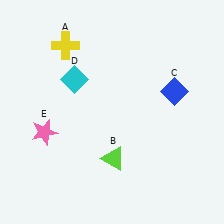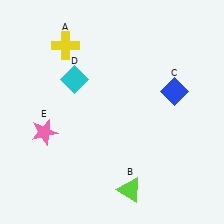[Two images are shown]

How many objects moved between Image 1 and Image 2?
1 object moved between the two images.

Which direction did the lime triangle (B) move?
The lime triangle (B) moved down.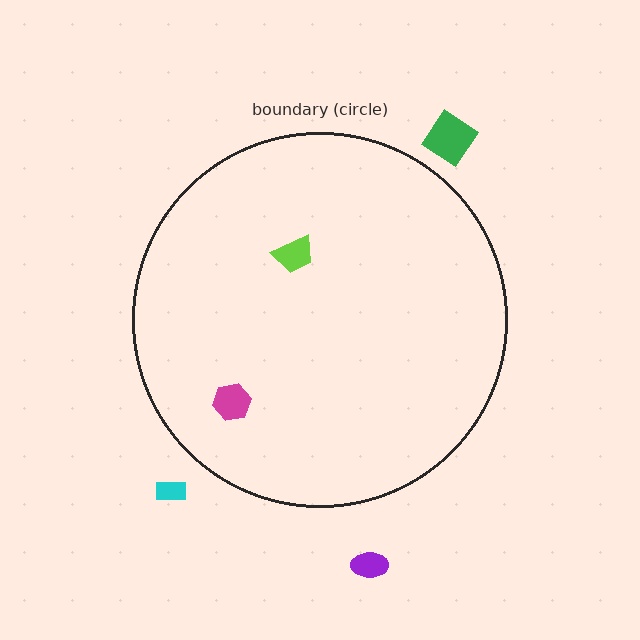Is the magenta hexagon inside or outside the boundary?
Inside.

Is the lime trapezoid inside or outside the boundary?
Inside.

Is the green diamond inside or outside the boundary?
Outside.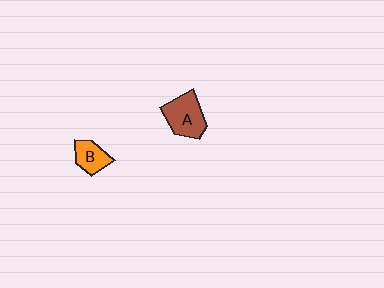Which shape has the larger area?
Shape A (brown).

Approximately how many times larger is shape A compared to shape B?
Approximately 1.5 times.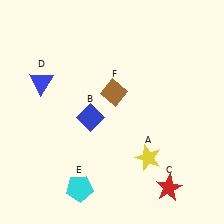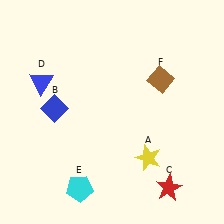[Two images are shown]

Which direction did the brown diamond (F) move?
The brown diamond (F) moved right.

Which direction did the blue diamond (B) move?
The blue diamond (B) moved left.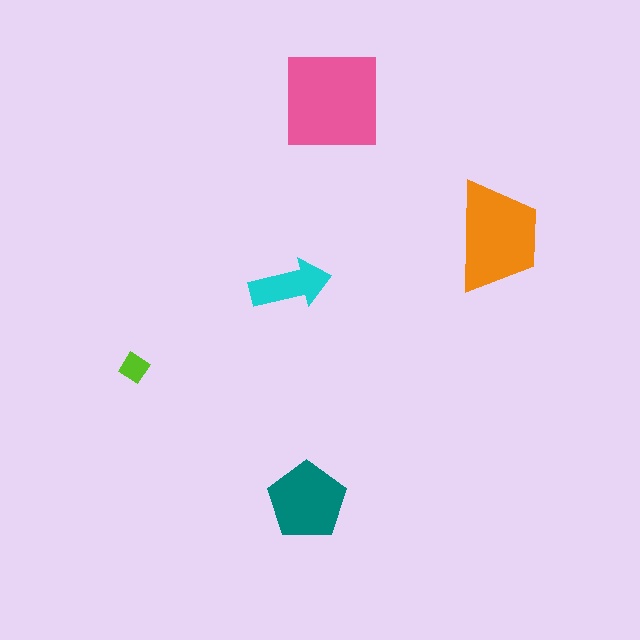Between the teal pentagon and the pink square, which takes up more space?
The pink square.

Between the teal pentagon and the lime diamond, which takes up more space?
The teal pentagon.